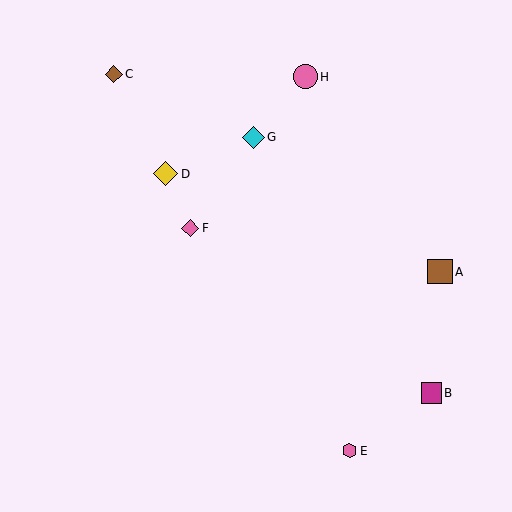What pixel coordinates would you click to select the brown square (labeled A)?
Click at (440, 272) to select the brown square A.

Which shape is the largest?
The brown square (labeled A) is the largest.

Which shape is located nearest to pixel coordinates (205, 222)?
The pink diamond (labeled F) at (190, 228) is nearest to that location.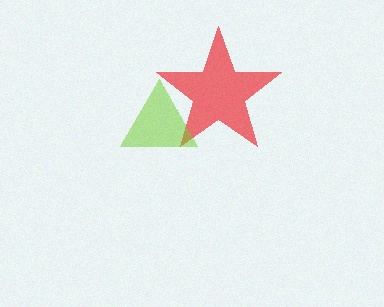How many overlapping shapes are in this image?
There are 2 overlapping shapes in the image.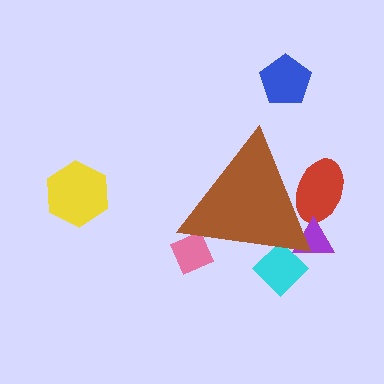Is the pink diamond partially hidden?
Yes, the pink diamond is partially hidden behind the brown triangle.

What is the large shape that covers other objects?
A brown triangle.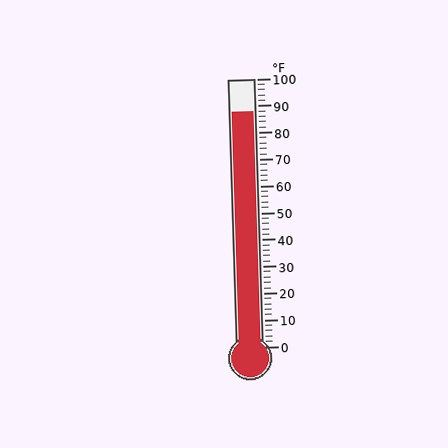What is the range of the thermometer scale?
The thermometer scale ranges from 0°F to 100°F.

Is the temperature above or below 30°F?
The temperature is above 30°F.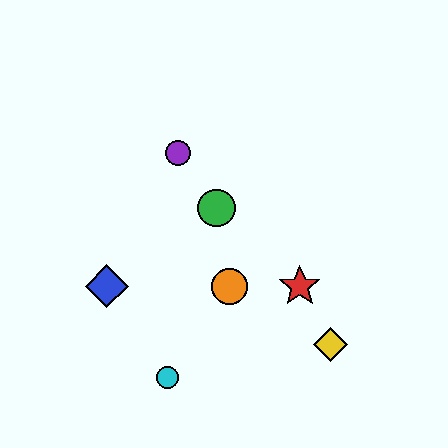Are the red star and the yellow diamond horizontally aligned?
No, the red star is at y≈286 and the yellow diamond is at y≈344.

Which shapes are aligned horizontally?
The red star, the blue diamond, the orange circle are aligned horizontally.